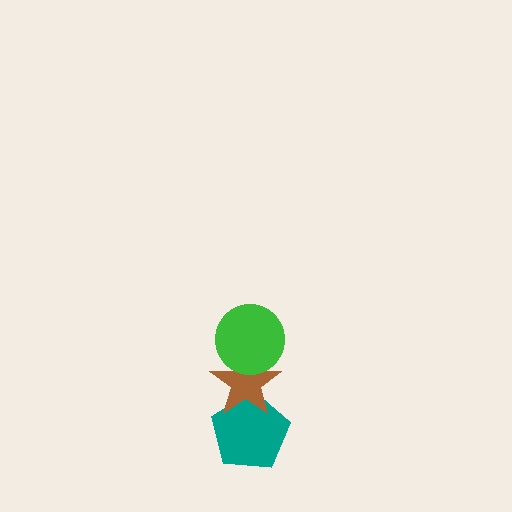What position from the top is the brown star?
The brown star is 2nd from the top.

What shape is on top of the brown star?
The green circle is on top of the brown star.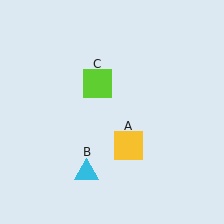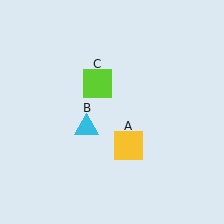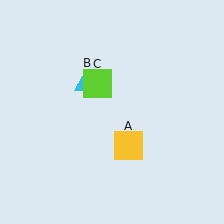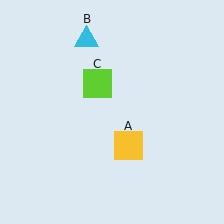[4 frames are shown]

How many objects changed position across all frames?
1 object changed position: cyan triangle (object B).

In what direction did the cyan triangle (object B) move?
The cyan triangle (object B) moved up.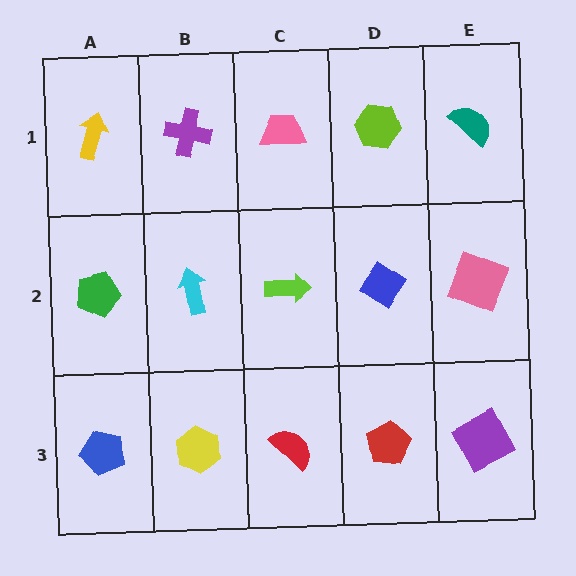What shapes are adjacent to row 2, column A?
A yellow arrow (row 1, column A), a blue pentagon (row 3, column A), a cyan arrow (row 2, column B).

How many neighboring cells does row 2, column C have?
4.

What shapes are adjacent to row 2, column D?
A lime hexagon (row 1, column D), a red pentagon (row 3, column D), a lime arrow (row 2, column C), a pink square (row 2, column E).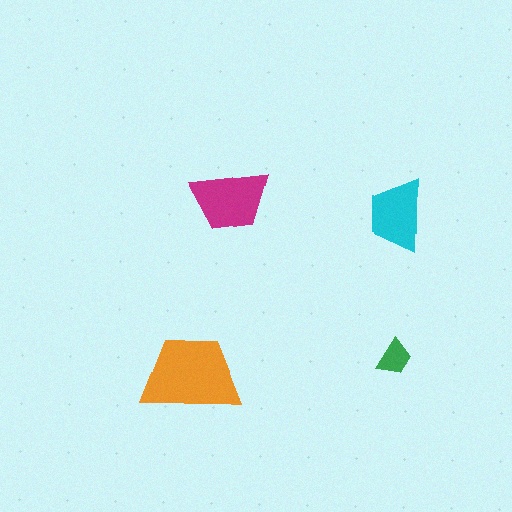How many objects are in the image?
There are 4 objects in the image.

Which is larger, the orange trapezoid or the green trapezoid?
The orange one.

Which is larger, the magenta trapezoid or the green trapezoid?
The magenta one.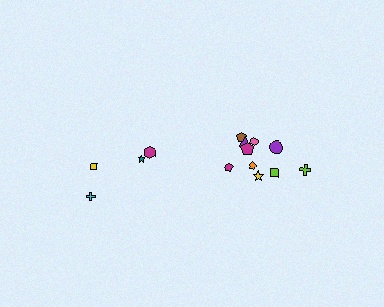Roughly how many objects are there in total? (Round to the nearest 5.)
Roughly 15 objects in total.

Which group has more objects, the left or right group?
The right group.